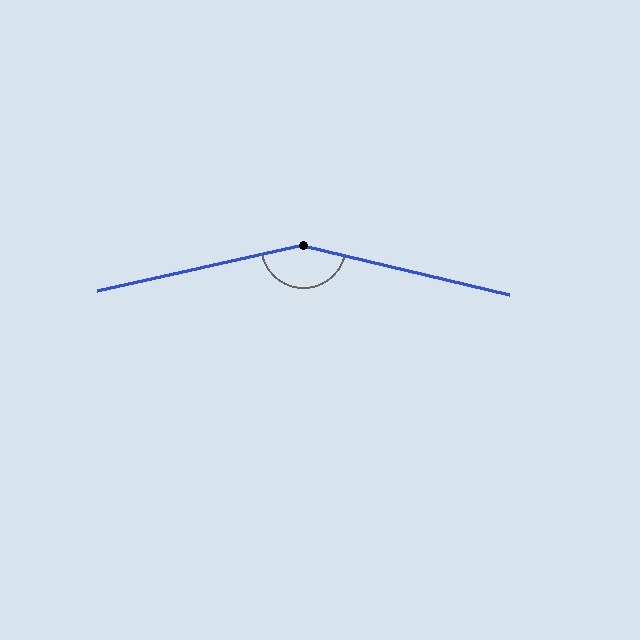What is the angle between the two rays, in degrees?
Approximately 154 degrees.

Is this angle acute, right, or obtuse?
It is obtuse.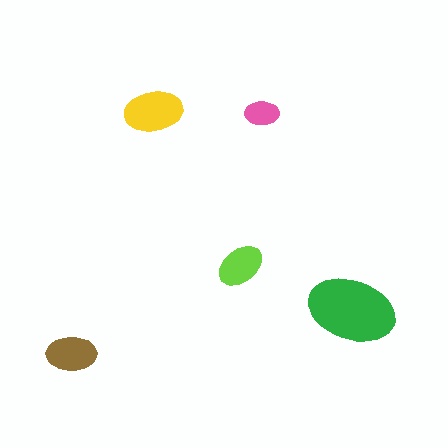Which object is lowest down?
The brown ellipse is bottommost.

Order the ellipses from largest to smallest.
the green one, the yellow one, the brown one, the lime one, the pink one.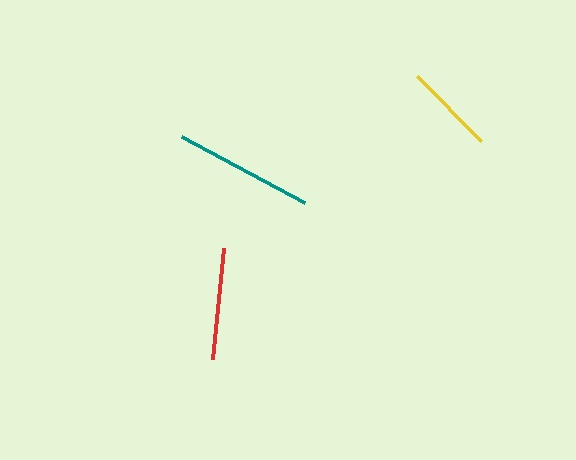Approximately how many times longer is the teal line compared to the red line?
The teal line is approximately 1.2 times the length of the red line.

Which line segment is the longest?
The teal line is the longest at approximately 140 pixels.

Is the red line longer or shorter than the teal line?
The teal line is longer than the red line.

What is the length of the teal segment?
The teal segment is approximately 140 pixels long.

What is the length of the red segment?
The red segment is approximately 112 pixels long.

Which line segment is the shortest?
The yellow line is the shortest at approximately 91 pixels.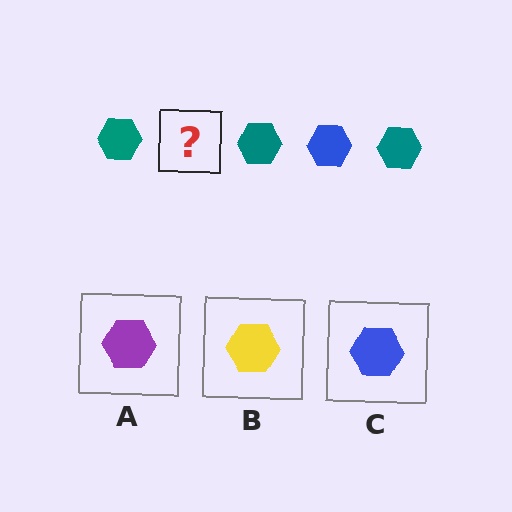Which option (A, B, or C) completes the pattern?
C.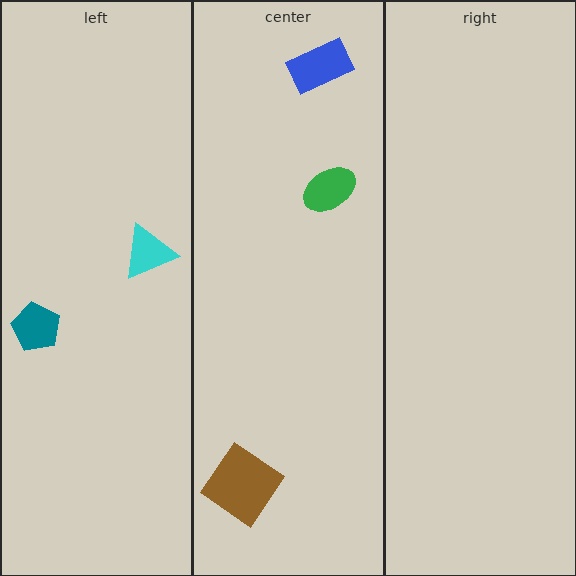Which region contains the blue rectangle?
The center region.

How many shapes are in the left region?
2.